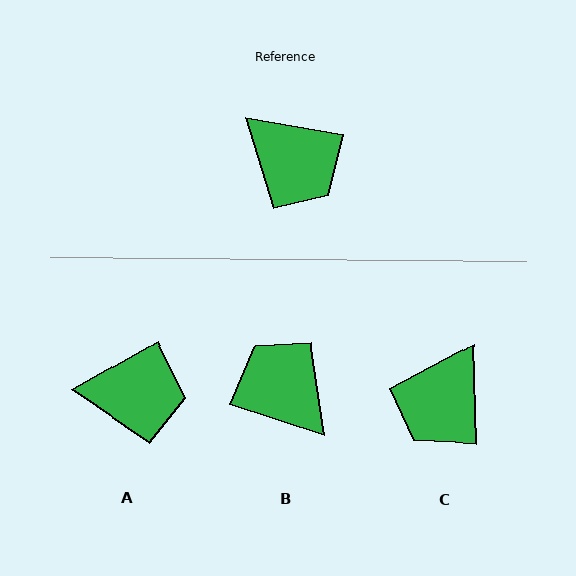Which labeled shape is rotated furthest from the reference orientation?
B, about 171 degrees away.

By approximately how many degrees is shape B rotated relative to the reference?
Approximately 171 degrees counter-clockwise.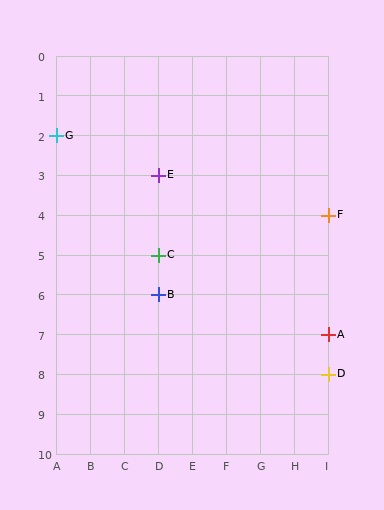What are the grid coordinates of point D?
Point D is at grid coordinates (I, 8).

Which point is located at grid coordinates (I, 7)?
Point A is at (I, 7).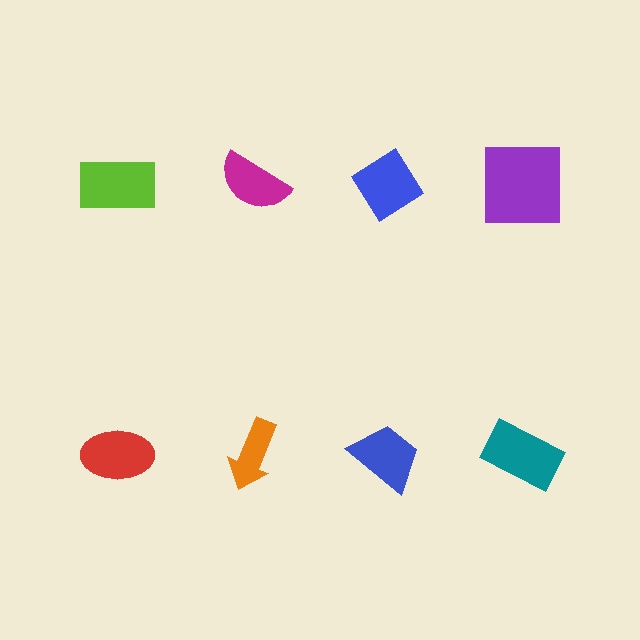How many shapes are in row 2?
4 shapes.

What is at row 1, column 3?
A blue diamond.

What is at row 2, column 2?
An orange arrow.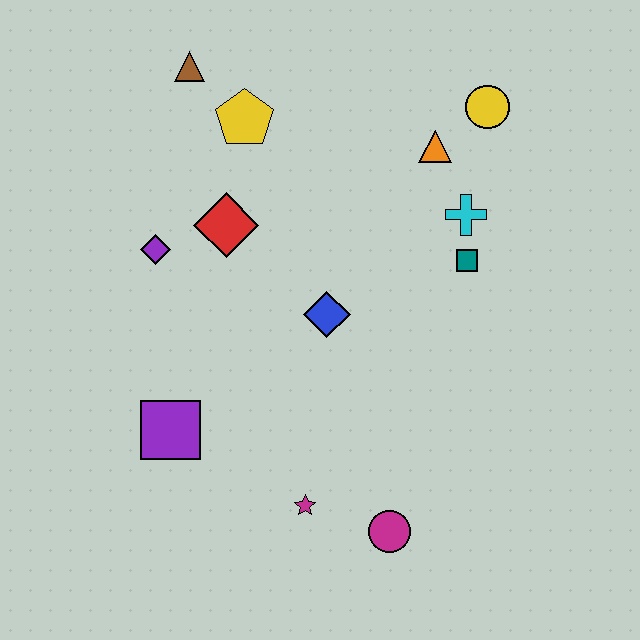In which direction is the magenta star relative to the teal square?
The magenta star is below the teal square.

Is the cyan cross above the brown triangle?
No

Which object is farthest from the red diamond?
The magenta circle is farthest from the red diamond.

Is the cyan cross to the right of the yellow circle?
No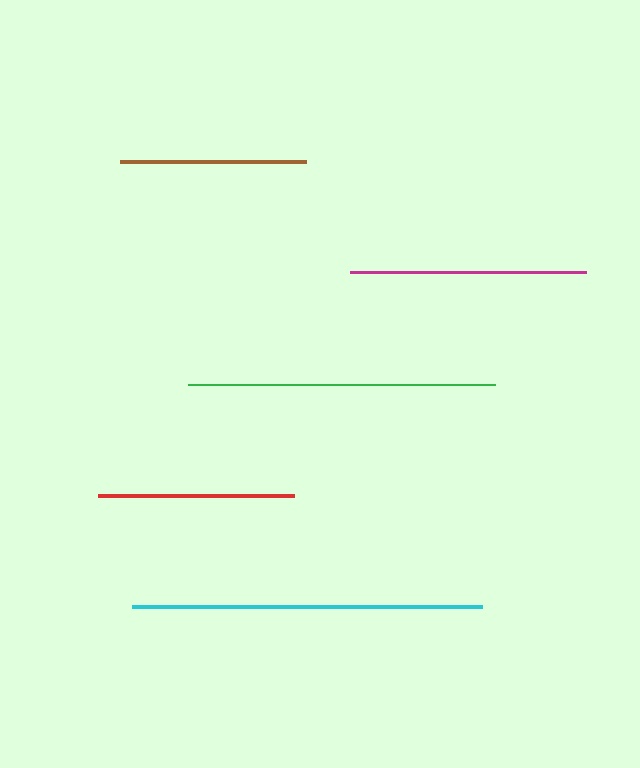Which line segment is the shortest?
The brown line is the shortest at approximately 186 pixels.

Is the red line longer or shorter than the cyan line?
The cyan line is longer than the red line.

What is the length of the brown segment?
The brown segment is approximately 186 pixels long.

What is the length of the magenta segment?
The magenta segment is approximately 236 pixels long.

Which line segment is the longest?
The cyan line is the longest at approximately 350 pixels.